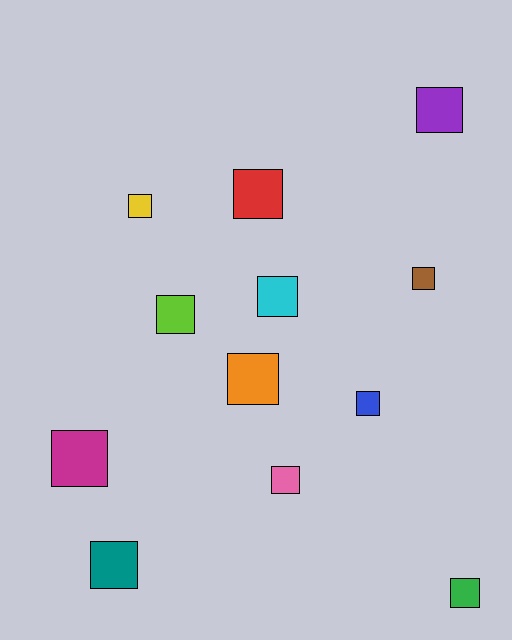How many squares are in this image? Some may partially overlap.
There are 12 squares.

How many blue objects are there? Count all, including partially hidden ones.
There is 1 blue object.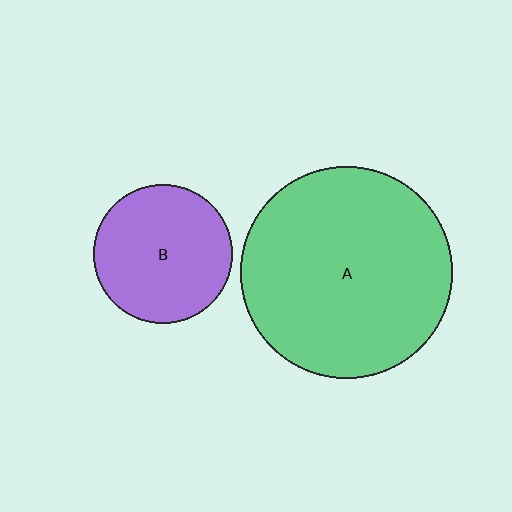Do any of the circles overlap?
No, none of the circles overlap.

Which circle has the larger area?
Circle A (green).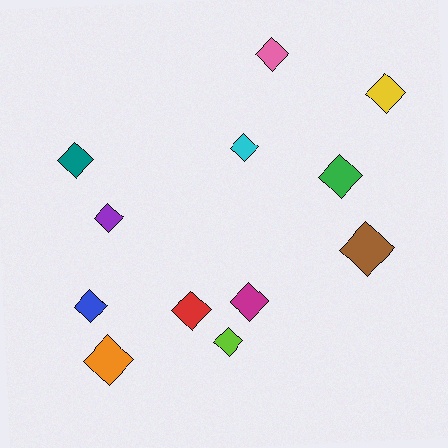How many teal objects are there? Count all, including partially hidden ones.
There is 1 teal object.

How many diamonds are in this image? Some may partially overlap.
There are 12 diamonds.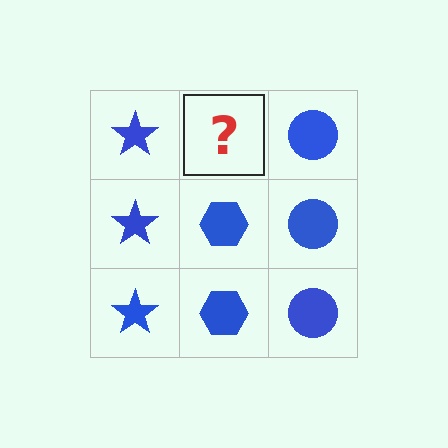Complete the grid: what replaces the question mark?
The question mark should be replaced with a blue hexagon.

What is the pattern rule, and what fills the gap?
The rule is that each column has a consistent shape. The gap should be filled with a blue hexagon.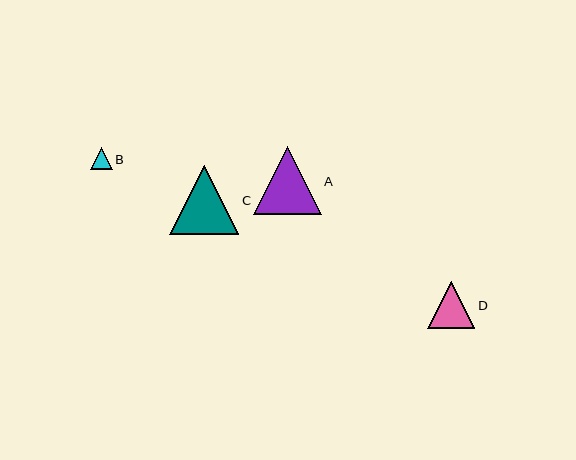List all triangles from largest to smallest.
From largest to smallest: C, A, D, B.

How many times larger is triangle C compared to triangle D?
Triangle C is approximately 1.5 times the size of triangle D.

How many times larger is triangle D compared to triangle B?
Triangle D is approximately 2.2 times the size of triangle B.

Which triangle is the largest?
Triangle C is the largest with a size of approximately 69 pixels.